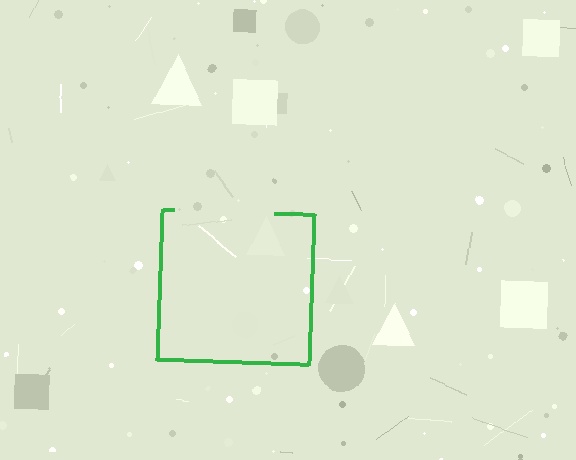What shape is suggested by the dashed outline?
The dashed outline suggests a square.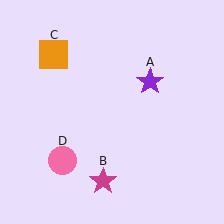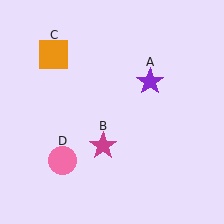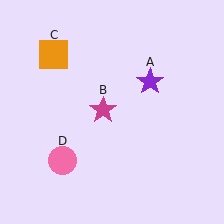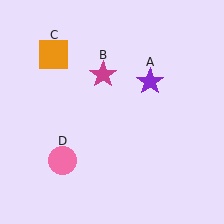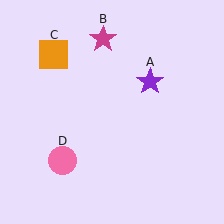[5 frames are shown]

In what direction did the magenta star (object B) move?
The magenta star (object B) moved up.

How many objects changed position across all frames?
1 object changed position: magenta star (object B).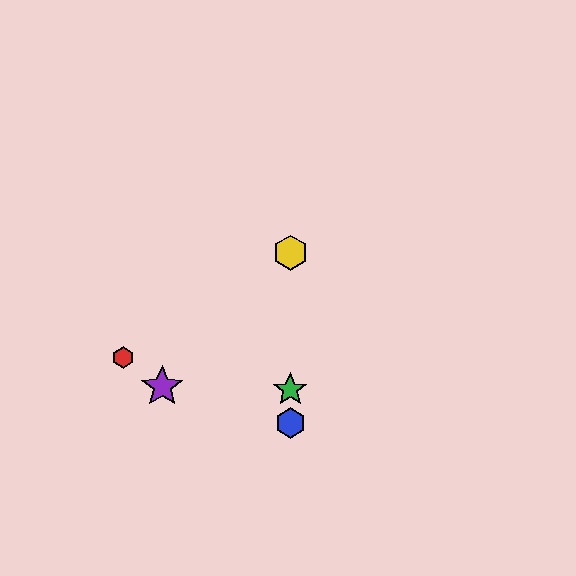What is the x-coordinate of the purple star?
The purple star is at x≈162.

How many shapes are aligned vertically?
3 shapes (the blue hexagon, the green star, the yellow hexagon) are aligned vertically.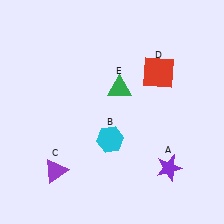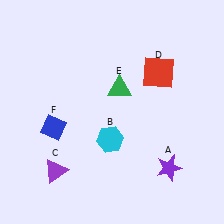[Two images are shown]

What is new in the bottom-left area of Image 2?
A blue diamond (F) was added in the bottom-left area of Image 2.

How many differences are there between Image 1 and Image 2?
There is 1 difference between the two images.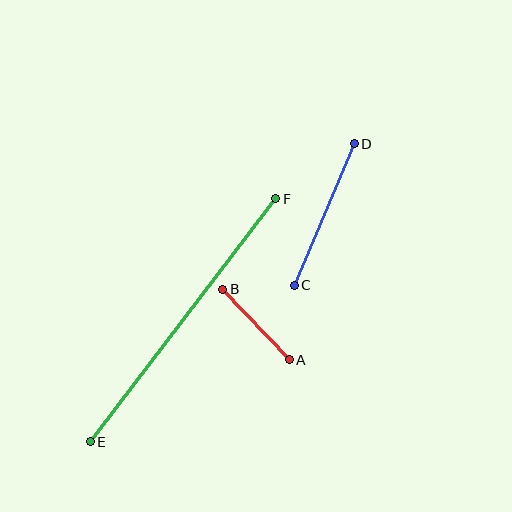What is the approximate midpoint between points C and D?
The midpoint is at approximately (324, 215) pixels.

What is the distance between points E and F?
The distance is approximately 306 pixels.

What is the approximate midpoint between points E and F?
The midpoint is at approximately (183, 320) pixels.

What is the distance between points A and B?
The distance is approximately 97 pixels.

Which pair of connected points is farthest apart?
Points E and F are farthest apart.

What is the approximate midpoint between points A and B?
The midpoint is at approximately (256, 324) pixels.